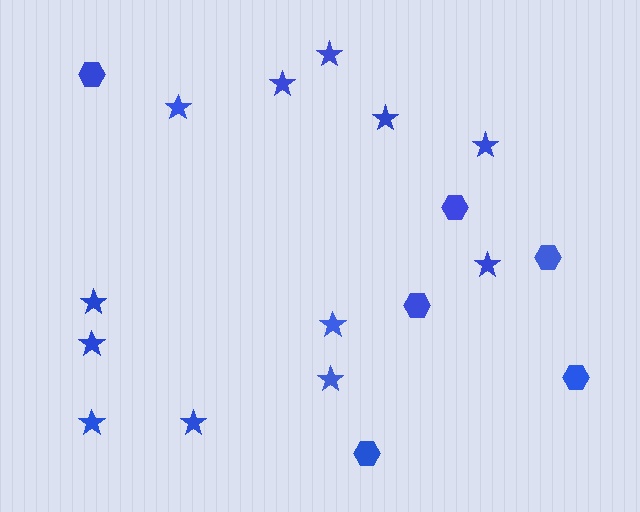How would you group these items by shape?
There are 2 groups: one group of hexagons (6) and one group of stars (12).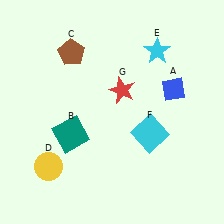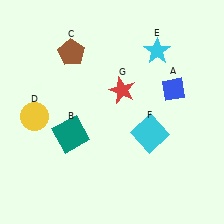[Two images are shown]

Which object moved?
The yellow circle (D) moved up.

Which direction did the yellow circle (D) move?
The yellow circle (D) moved up.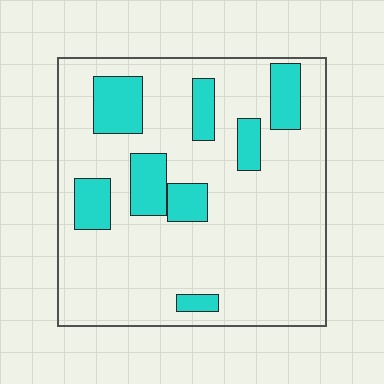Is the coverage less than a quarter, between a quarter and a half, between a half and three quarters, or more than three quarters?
Less than a quarter.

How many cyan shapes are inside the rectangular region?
8.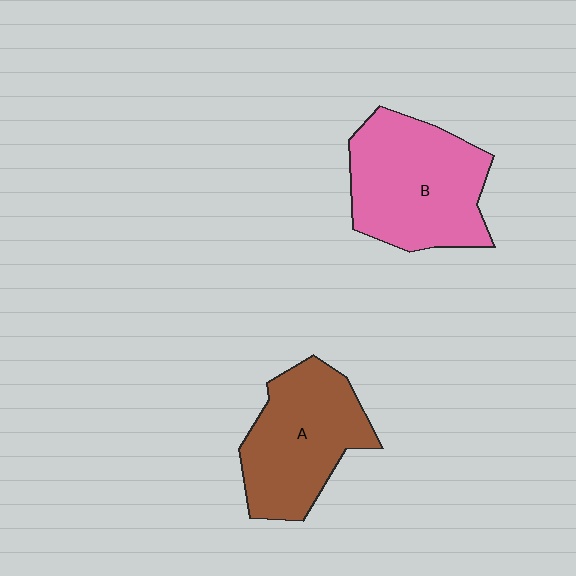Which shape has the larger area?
Shape B (pink).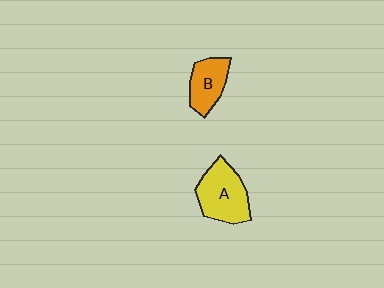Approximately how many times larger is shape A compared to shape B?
Approximately 1.5 times.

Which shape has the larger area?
Shape A (yellow).